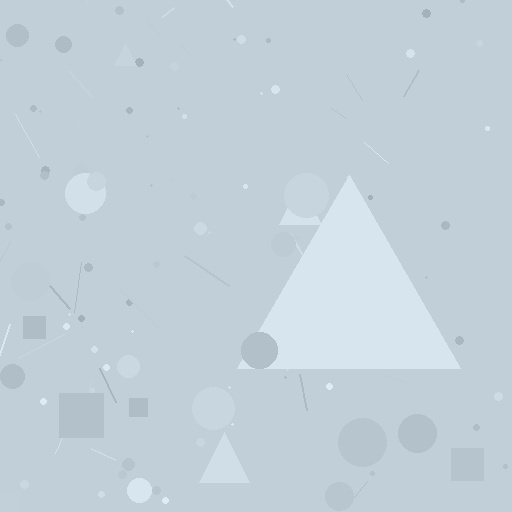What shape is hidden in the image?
A triangle is hidden in the image.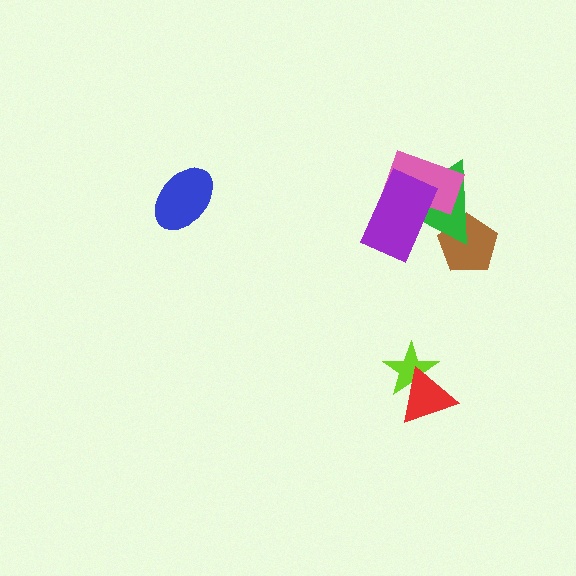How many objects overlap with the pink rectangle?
2 objects overlap with the pink rectangle.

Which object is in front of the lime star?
The red triangle is in front of the lime star.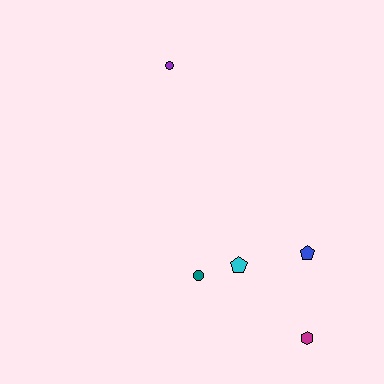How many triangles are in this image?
There are no triangles.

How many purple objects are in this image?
There is 1 purple object.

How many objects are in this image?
There are 5 objects.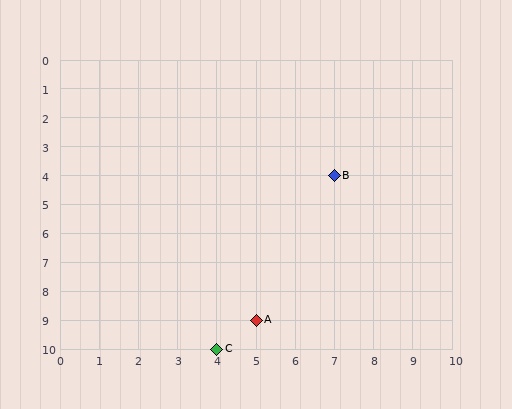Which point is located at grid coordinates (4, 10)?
Point C is at (4, 10).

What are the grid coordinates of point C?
Point C is at grid coordinates (4, 10).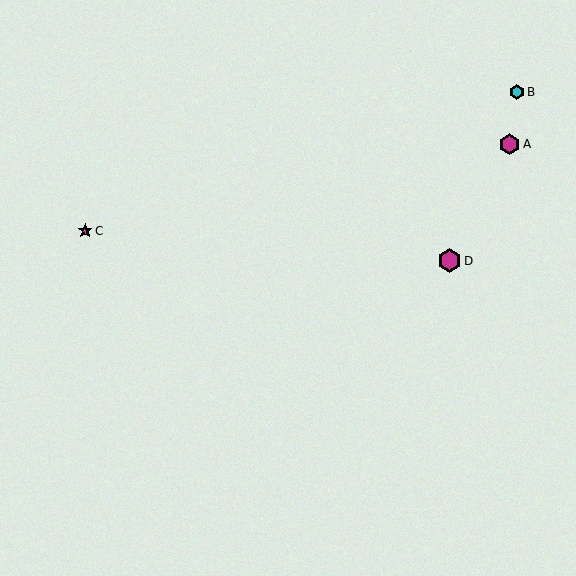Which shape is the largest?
The magenta hexagon (labeled D) is the largest.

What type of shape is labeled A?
Shape A is a magenta hexagon.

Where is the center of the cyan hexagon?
The center of the cyan hexagon is at (517, 92).